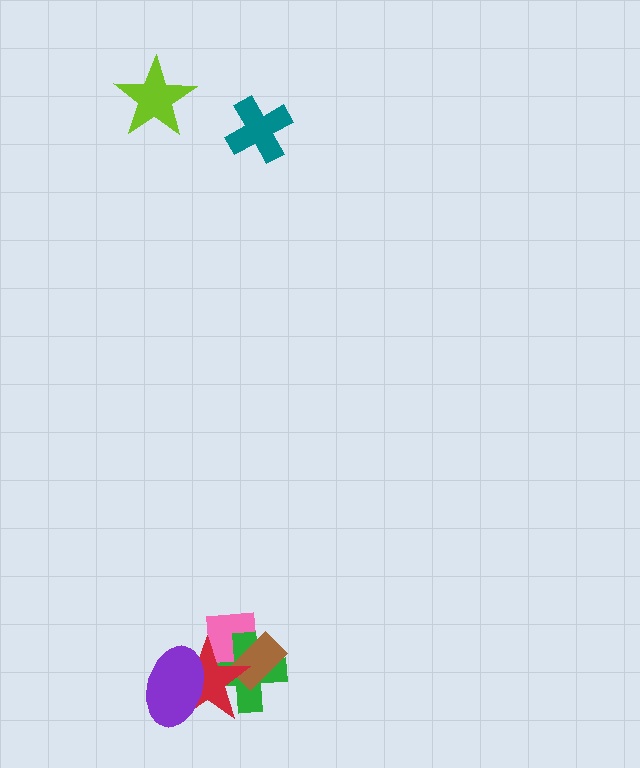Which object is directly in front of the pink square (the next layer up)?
The green cross is directly in front of the pink square.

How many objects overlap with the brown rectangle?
3 objects overlap with the brown rectangle.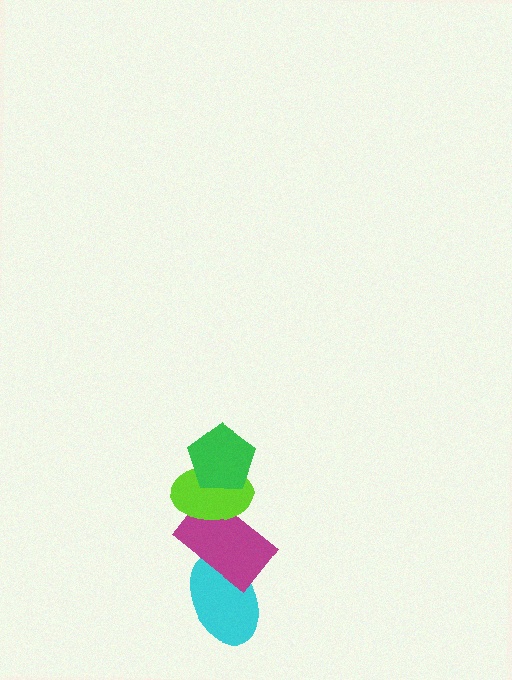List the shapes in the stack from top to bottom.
From top to bottom: the green pentagon, the lime ellipse, the magenta rectangle, the cyan ellipse.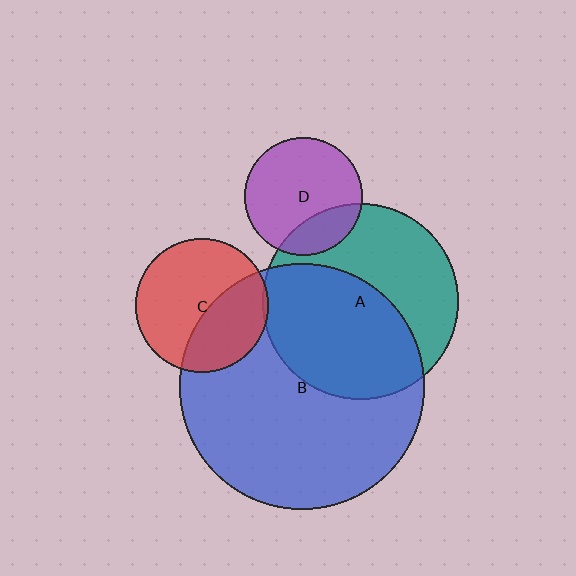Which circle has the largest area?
Circle B (blue).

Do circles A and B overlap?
Yes.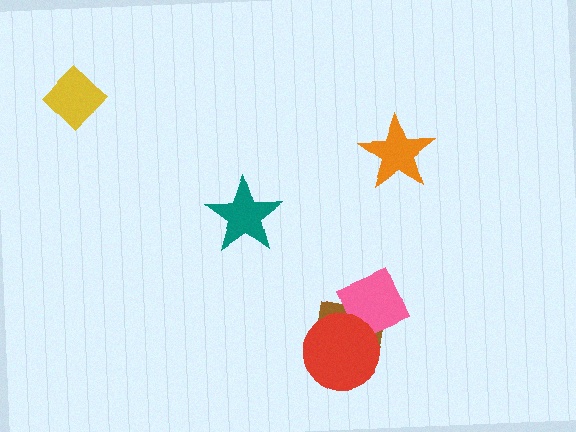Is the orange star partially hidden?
No, no other shape covers it.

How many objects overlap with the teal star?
0 objects overlap with the teal star.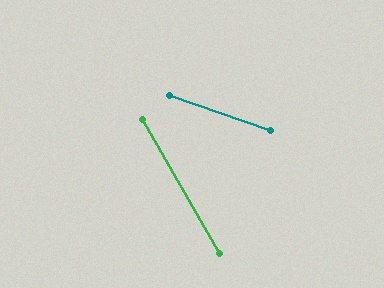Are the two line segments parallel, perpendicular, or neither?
Neither parallel nor perpendicular — they differ by about 41°.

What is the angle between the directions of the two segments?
Approximately 41 degrees.